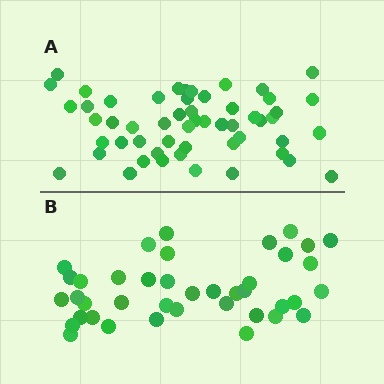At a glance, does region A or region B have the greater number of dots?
Region A (the top region) has more dots.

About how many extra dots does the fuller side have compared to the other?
Region A has approximately 15 more dots than region B.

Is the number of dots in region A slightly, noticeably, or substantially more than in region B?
Region A has noticeably more, but not dramatically so. The ratio is roughly 1.4 to 1.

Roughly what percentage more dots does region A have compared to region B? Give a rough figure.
About 35% more.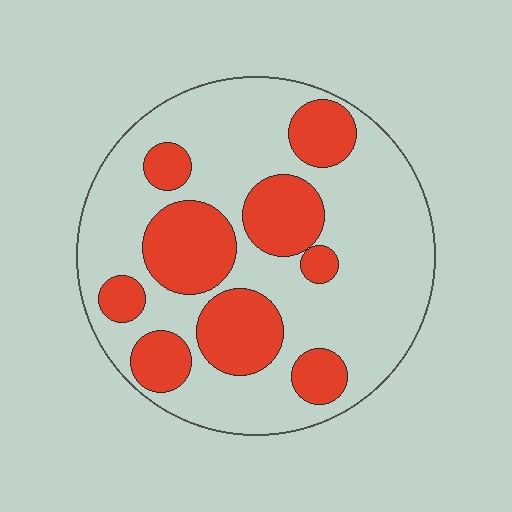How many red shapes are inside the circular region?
9.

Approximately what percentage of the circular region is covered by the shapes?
Approximately 30%.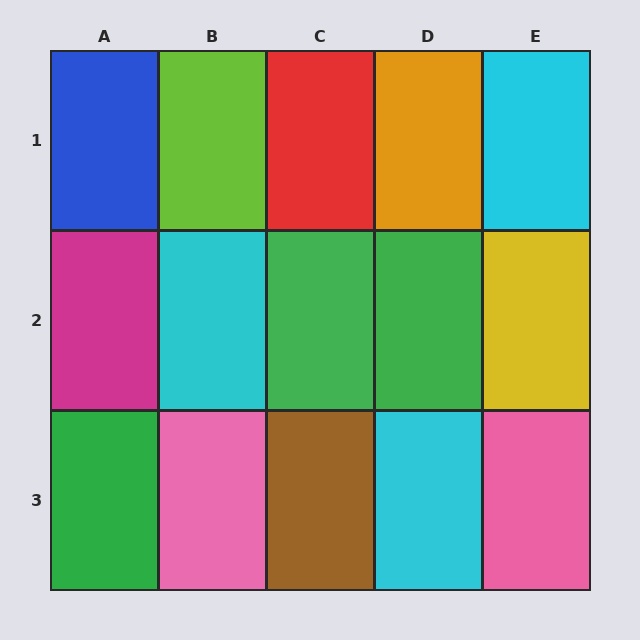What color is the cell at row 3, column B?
Pink.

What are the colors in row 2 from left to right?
Magenta, cyan, green, green, yellow.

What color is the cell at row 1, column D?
Orange.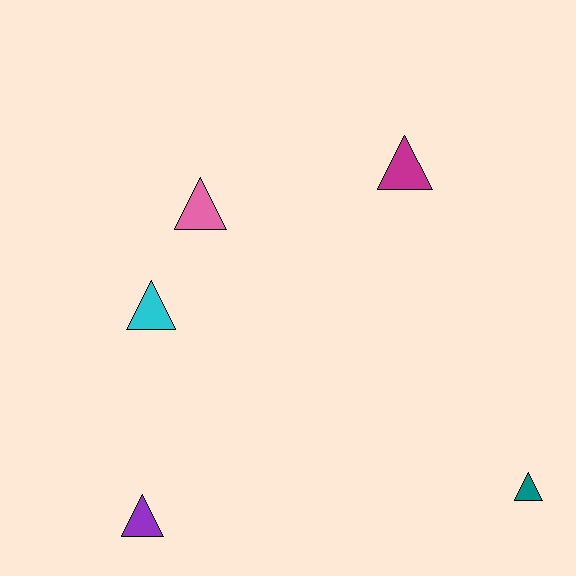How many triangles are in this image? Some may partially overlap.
There are 5 triangles.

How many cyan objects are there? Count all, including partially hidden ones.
There is 1 cyan object.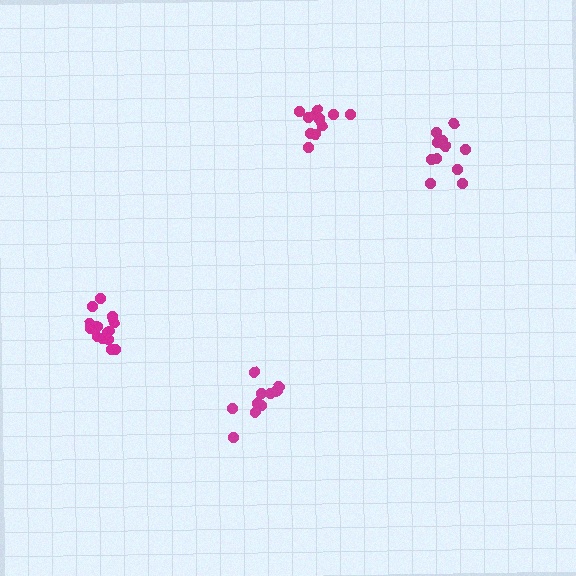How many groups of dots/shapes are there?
There are 4 groups.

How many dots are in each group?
Group 1: 15 dots, Group 2: 11 dots, Group 3: 11 dots, Group 4: 11 dots (48 total).